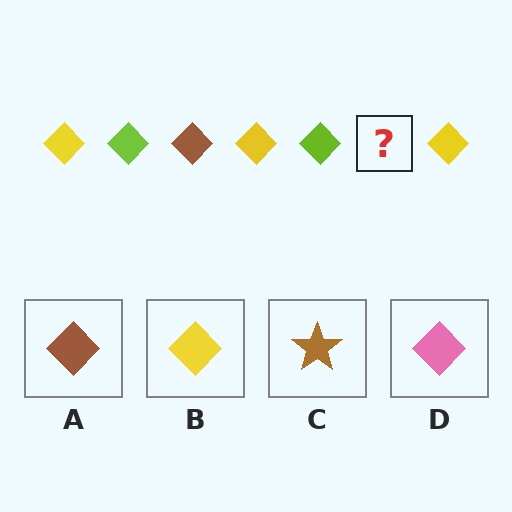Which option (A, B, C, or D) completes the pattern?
A.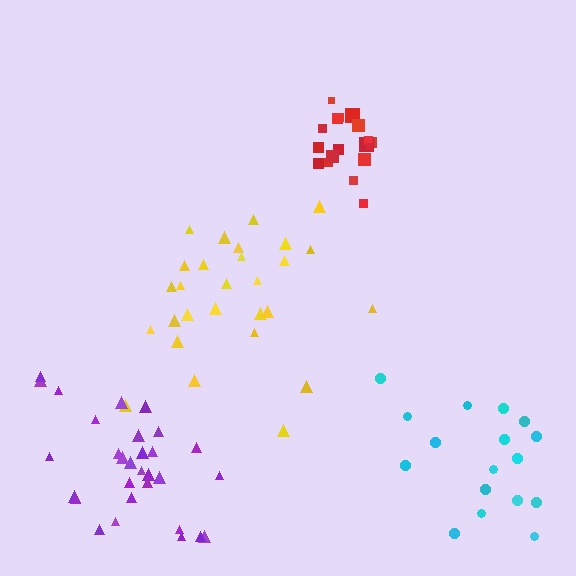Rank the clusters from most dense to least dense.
red, purple, yellow, cyan.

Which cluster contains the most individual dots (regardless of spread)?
Purple (30).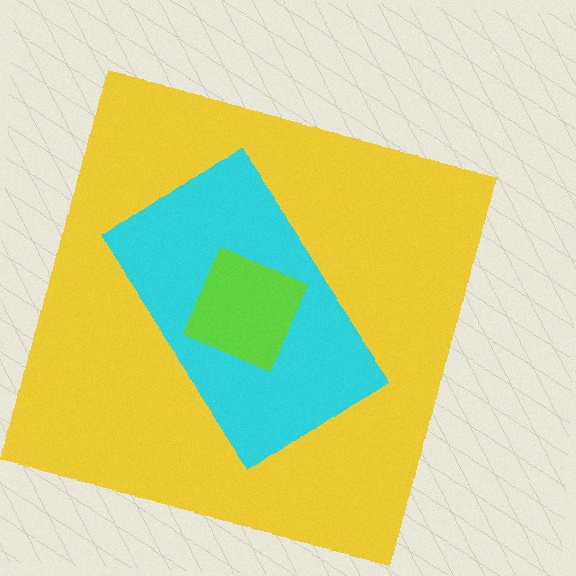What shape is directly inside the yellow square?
The cyan rectangle.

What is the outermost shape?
The yellow square.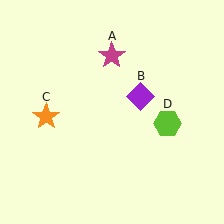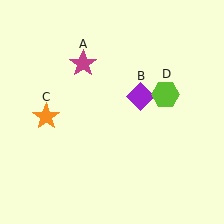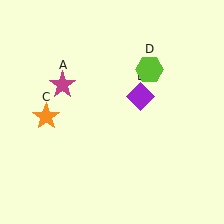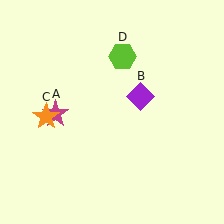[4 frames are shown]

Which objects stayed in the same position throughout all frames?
Purple diamond (object B) and orange star (object C) remained stationary.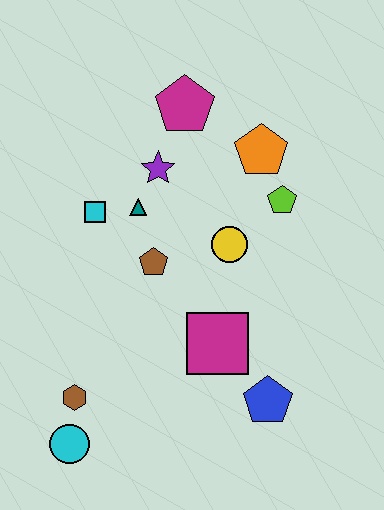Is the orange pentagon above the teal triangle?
Yes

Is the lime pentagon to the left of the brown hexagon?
No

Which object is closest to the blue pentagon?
The magenta square is closest to the blue pentagon.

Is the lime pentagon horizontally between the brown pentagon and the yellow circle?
No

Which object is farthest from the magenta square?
The magenta pentagon is farthest from the magenta square.